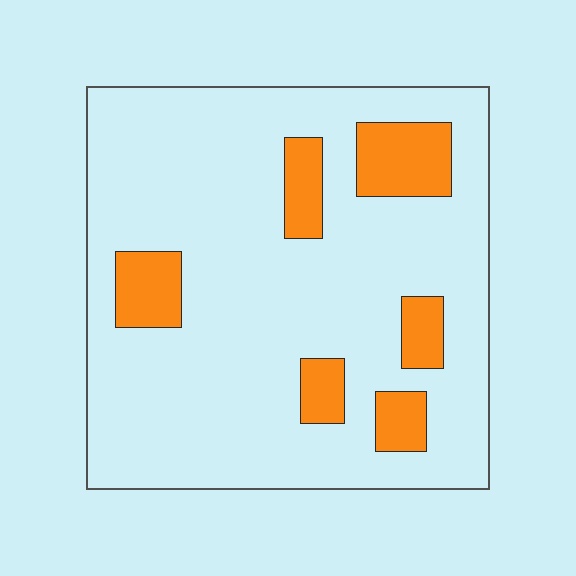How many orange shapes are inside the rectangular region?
6.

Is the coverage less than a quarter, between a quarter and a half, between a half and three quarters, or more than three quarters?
Less than a quarter.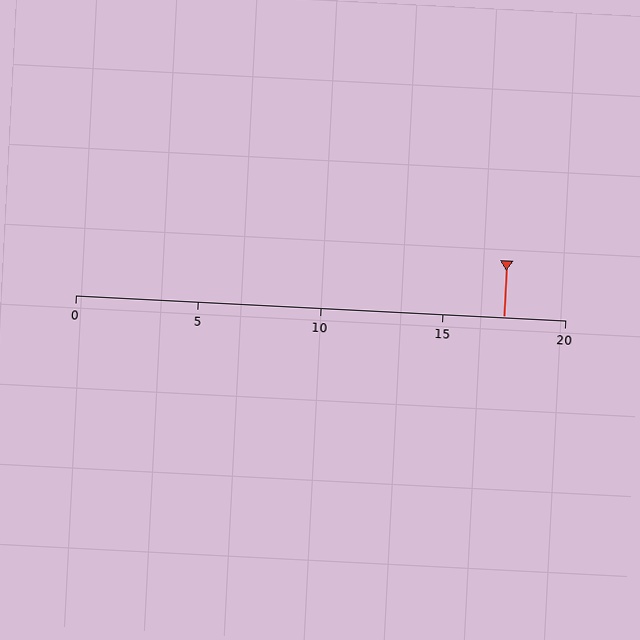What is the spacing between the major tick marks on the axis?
The major ticks are spaced 5 apart.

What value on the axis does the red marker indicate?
The marker indicates approximately 17.5.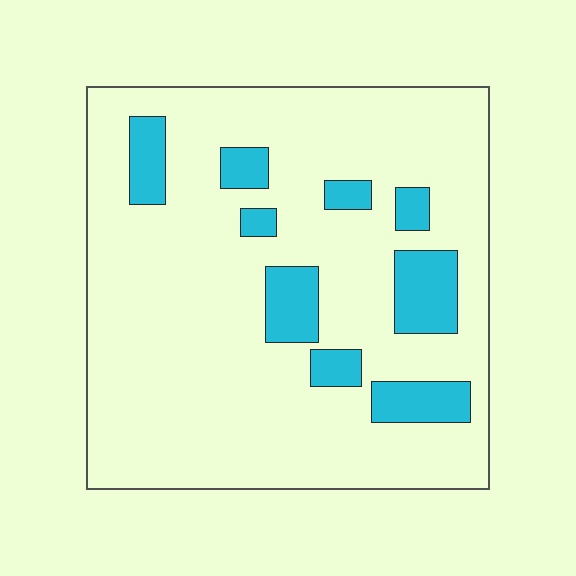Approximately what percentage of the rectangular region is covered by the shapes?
Approximately 15%.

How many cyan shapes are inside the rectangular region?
9.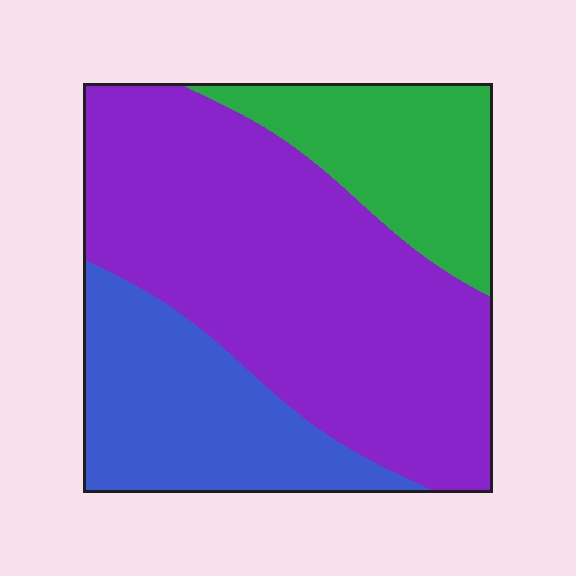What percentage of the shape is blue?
Blue takes up about one quarter (1/4) of the shape.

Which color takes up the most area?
Purple, at roughly 55%.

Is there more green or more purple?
Purple.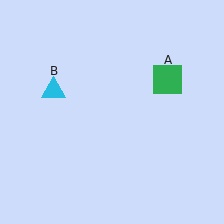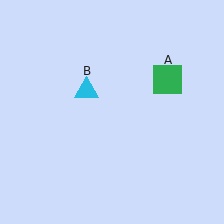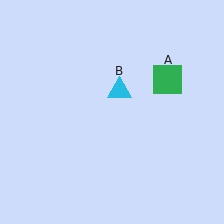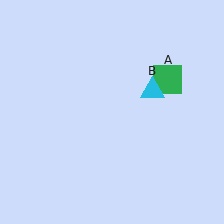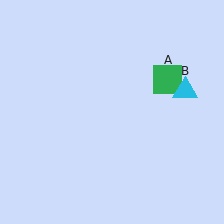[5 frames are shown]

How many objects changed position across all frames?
1 object changed position: cyan triangle (object B).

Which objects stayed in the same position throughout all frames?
Green square (object A) remained stationary.